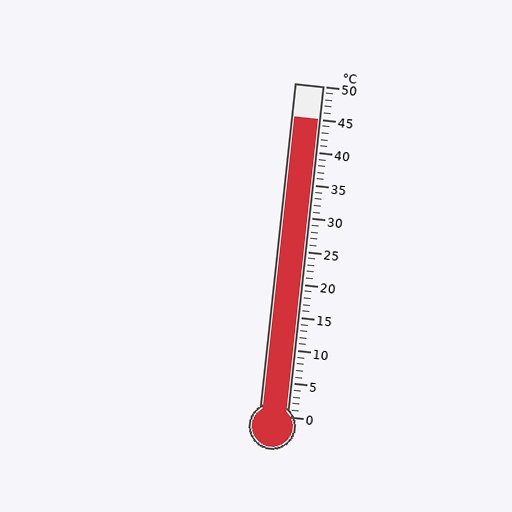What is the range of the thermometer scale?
The thermometer scale ranges from 0°C to 50°C.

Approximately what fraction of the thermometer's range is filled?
The thermometer is filled to approximately 90% of its range.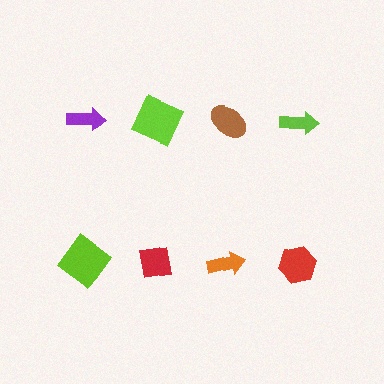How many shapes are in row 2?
4 shapes.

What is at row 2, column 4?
A red hexagon.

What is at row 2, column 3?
An orange arrow.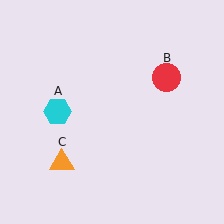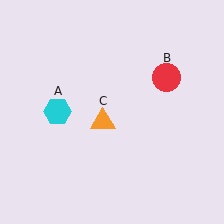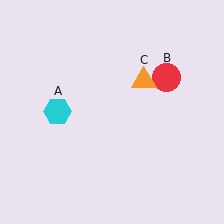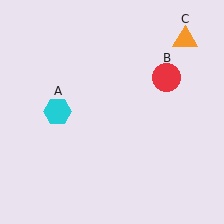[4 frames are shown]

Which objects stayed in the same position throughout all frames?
Cyan hexagon (object A) and red circle (object B) remained stationary.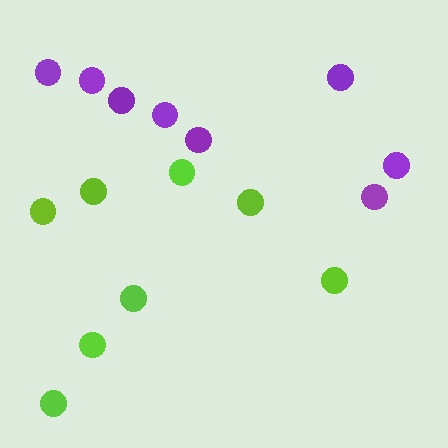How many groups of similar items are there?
There are 2 groups: one group of purple circles (8) and one group of lime circles (8).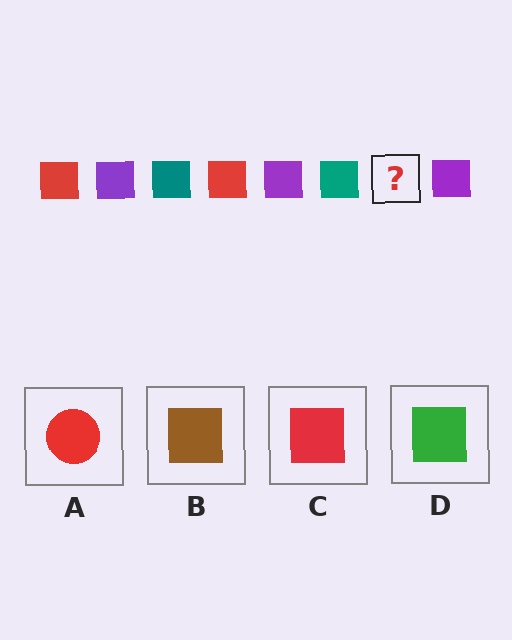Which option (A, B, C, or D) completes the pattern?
C.